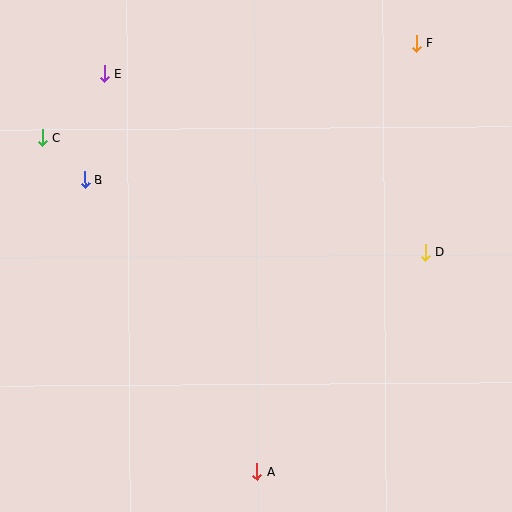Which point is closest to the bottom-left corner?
Point A is closest to the bottom-left corner.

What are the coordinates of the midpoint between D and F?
The midpoint between D and F is at (420, 148).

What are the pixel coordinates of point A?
Point A is at (257, 472).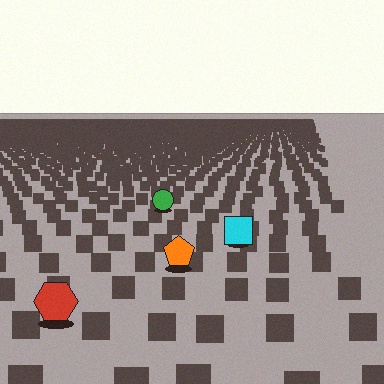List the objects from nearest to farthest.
From nearest to farthest: the red hexagon, the orange pentagon, the cyan square, the green circle.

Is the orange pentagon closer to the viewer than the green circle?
Yes. The orange pentagon is closer — you can tell from the texture gradient: the ground texture is coarser near it.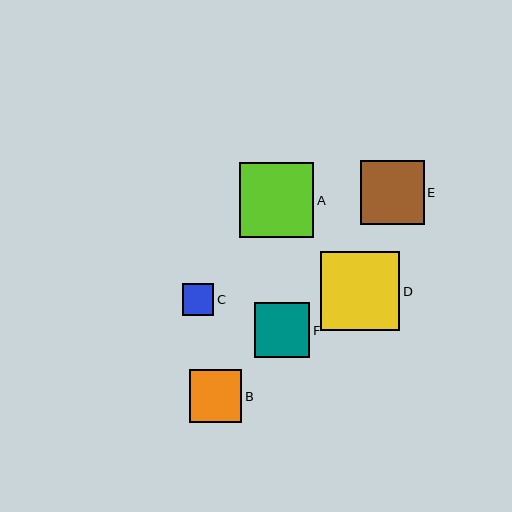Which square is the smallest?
Square C is the smallest with a size of approximately 32 pixels.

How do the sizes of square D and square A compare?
Square D and square A are approximately the same size.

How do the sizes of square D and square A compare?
Square D and square A are approximately the same size.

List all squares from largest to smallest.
From largest to smallest: D, A, E, F, B, C.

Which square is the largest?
Square D is the largest with a size of approximately 79 pixels.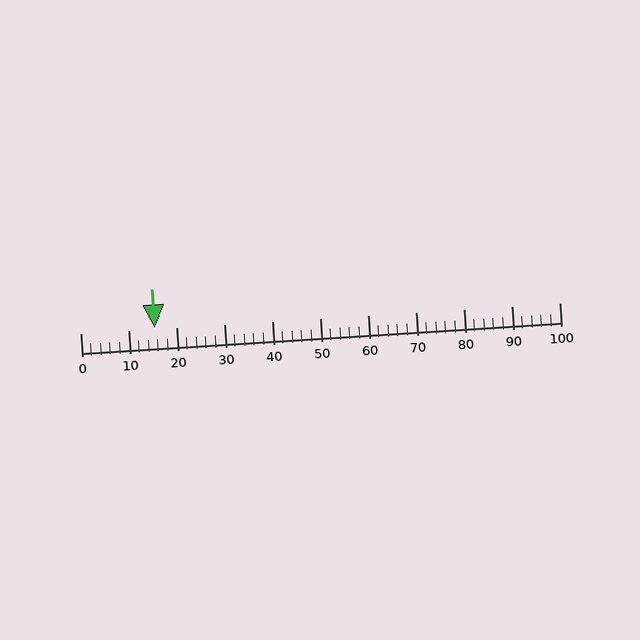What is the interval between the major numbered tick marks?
The major tick marks are spaced 10 units apart.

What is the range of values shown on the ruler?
The ruler shows values from 0 to 100.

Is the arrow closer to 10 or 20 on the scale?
The arrow is closer to 20.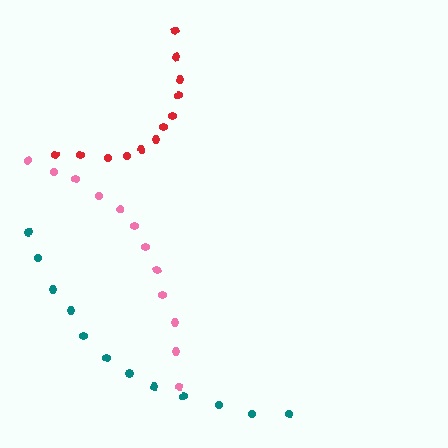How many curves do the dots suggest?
There are 3 distinct paths.